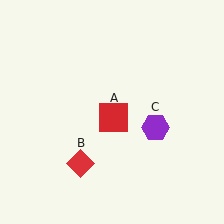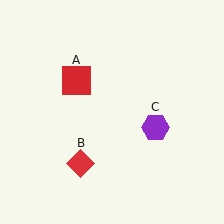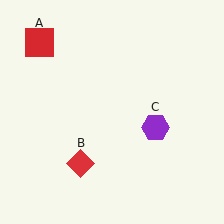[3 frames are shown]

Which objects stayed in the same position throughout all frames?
Red diamond (object B) and purple hexagon (object C) remained stationary.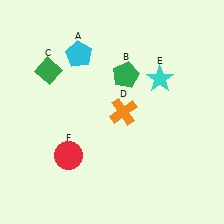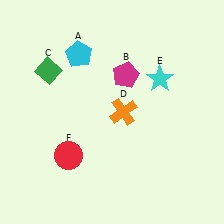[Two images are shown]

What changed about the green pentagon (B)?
In Image 1, B is green. In Image 2, it changed to magenta.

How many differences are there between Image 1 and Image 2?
There is 1 difference between the two images.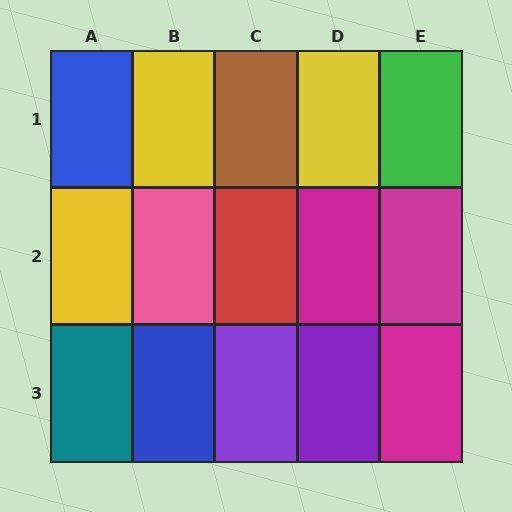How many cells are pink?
1 cell is pink.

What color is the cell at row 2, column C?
Red.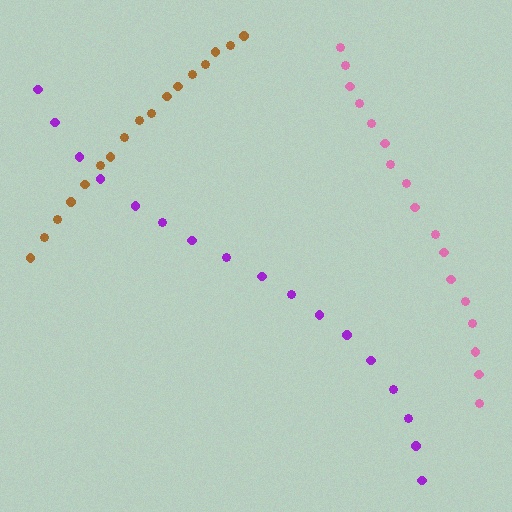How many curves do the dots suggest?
There are 3 distinct paths.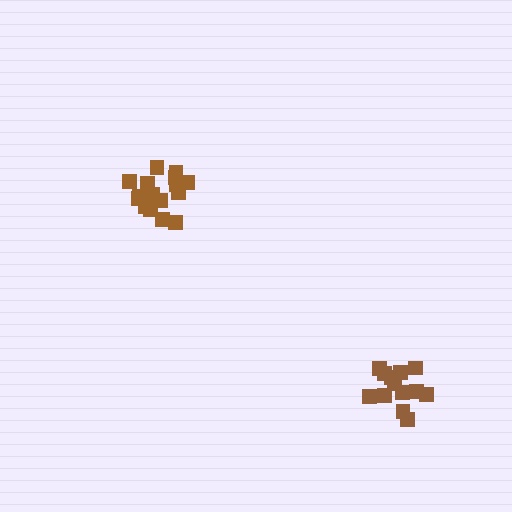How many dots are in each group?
Group 1: 17 dots, Group 2: 13 dots (30 total).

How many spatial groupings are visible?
There are 2 spatial groupings.